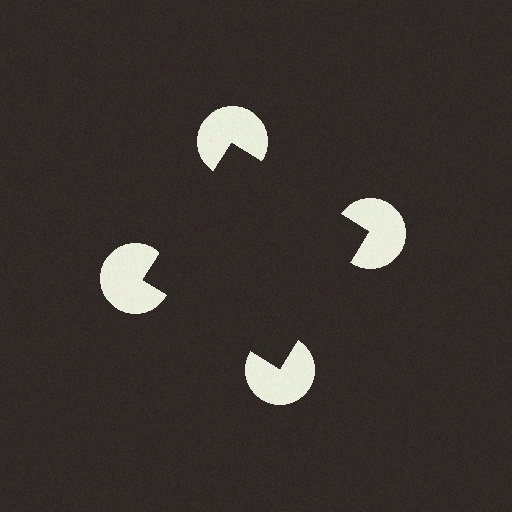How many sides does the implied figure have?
4 sides.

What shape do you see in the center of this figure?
An illusory square — its edges are inferred from the aligned wedge cuts in the pac-man discs, not physically drawn.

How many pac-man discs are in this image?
There are 4 — one at each vertex of the illusory square.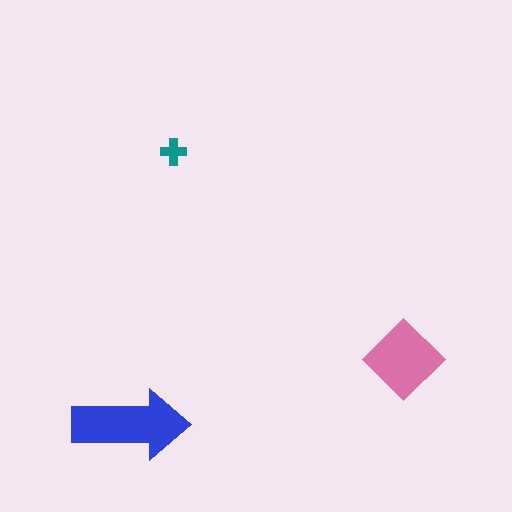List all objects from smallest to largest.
The teal cross, the pink diamond, the blue arrow.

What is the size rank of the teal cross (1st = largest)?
3rd.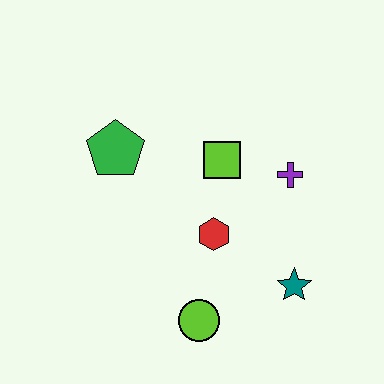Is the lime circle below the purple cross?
Yes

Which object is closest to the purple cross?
The lime square is closest to the purple cross.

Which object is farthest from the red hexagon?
The green pentagon is farthest from the red hexagon.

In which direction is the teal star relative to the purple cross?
The teal star is below the purple cross.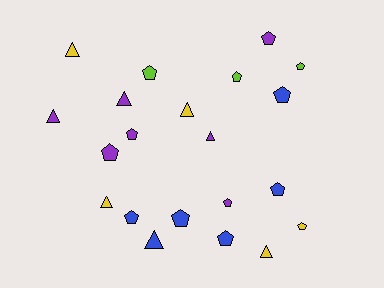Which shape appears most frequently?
Pentagon, with 13 objects.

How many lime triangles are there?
There are no lime triangles.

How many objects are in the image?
There are 21 objects.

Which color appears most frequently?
Purple, with 7 objects.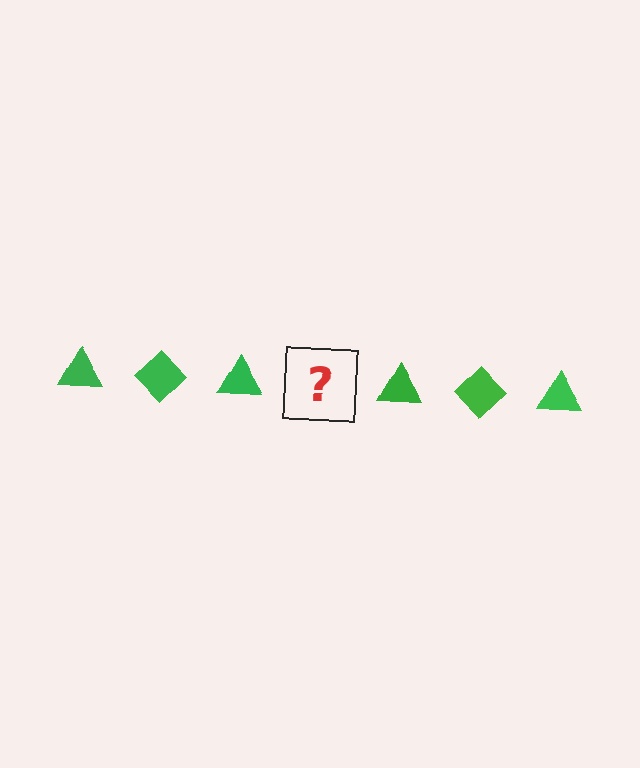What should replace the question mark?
The question mark should be replaced with a green diamond.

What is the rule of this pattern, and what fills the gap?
The rule is that the pattern cycles through triangle, diamond shapes in green. The gap should be filled with a green diamond.